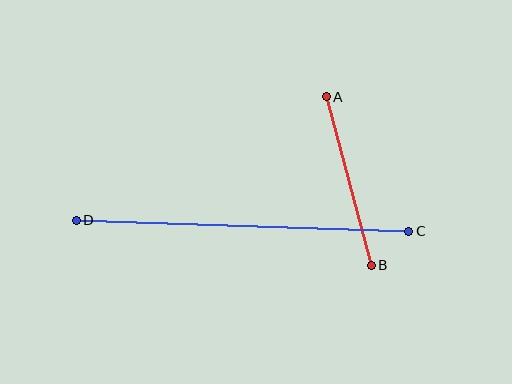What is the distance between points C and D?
The distance is approximately 333 pixels.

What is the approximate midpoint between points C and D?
The midpoint is at approximately (243, 226) pixels.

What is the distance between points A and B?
The distance is approximately 175 pixels.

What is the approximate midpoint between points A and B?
The midpoint is at approximately (349, 181) pixels.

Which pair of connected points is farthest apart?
Points C and D are farthest apart.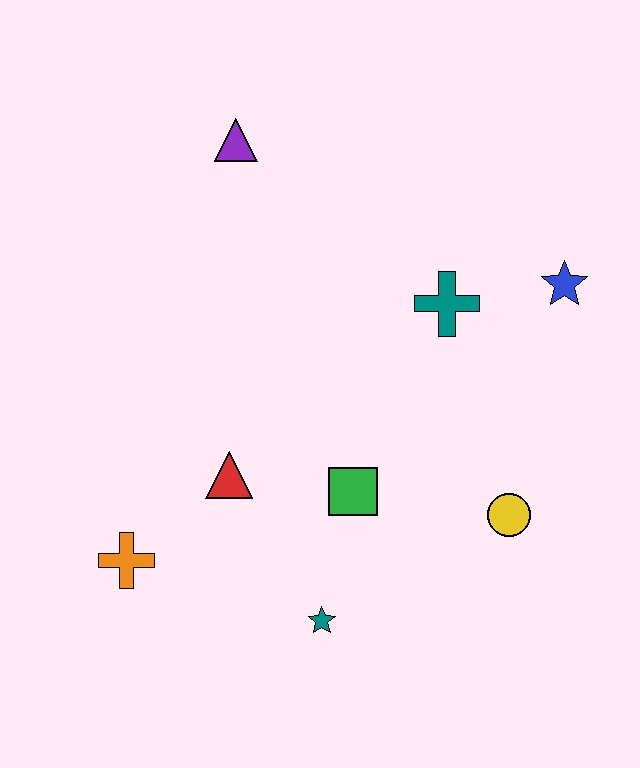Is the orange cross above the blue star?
No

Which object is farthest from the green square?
The purple triangle is farthest from the green square.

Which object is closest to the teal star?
The green square is closest to the teal star.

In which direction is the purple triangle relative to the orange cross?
The purple triangle is above the orange cross.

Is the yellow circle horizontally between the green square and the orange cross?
No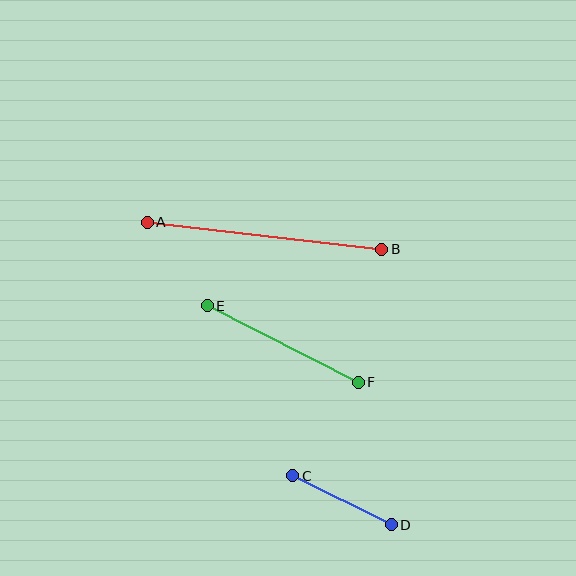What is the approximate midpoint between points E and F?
The midpoint is at approximately (283, 344) pixels.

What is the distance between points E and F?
The distance is approximately 169 pixels.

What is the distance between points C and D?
The distance is approximately 110 pixels.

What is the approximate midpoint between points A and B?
The midpoint is at approximately (265, 236) pixels.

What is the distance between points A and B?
The distance is approximately 236 pixels.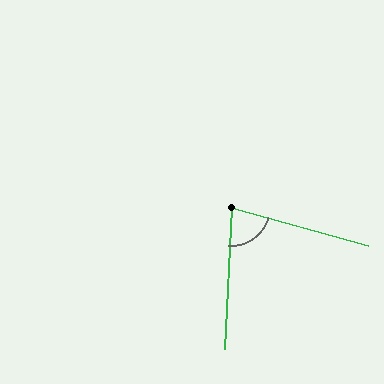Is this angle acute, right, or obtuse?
It is acute.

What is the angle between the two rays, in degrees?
Approximately 77 degrees.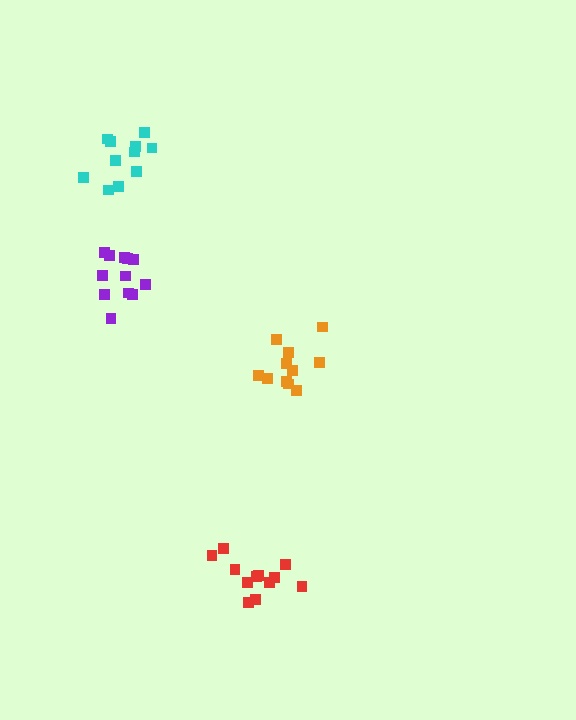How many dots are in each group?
Group 1: 12 dots, Group 2: 11 dots, Group 3: 12 dots, Group 4: 11 dots (46 total).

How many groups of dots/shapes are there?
There are 4 groups.